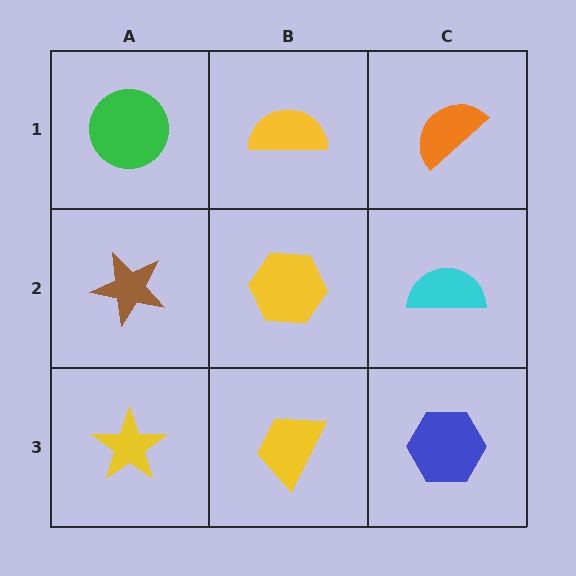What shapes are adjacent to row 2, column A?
A green circle (row 1, column A), a yellow star (row 3, column A), a yellow hexagon (row 2, column B).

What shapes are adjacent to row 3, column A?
A brown star (row 2, column A), a yellow trapezoid (row 3, column B).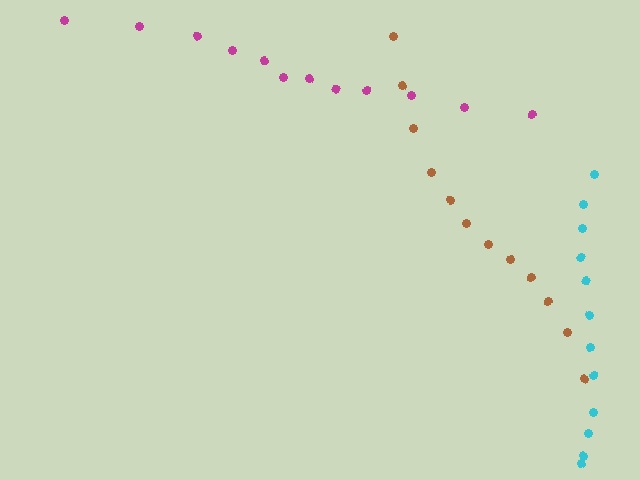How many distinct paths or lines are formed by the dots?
There are 3 distinct paths.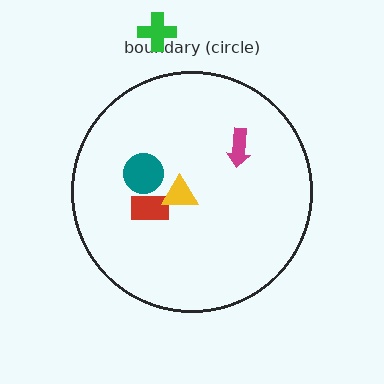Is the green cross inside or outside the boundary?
Outside.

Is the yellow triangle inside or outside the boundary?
Inside.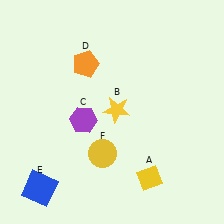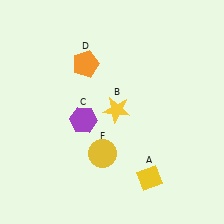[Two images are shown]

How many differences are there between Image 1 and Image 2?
There is 1 difference between the two images.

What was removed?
The blue square (E) was removed in Image 2.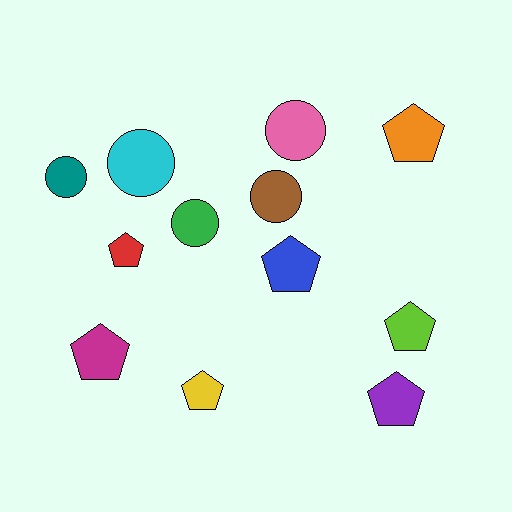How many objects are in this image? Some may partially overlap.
There are 12 objects.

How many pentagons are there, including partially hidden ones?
There are 7 pentagons.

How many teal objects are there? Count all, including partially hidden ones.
There is 1 teal object.